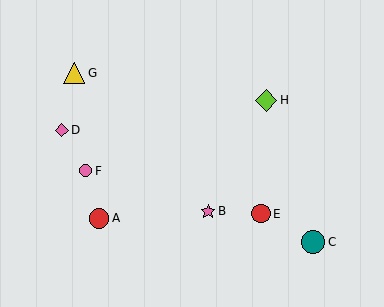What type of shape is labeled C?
Shape C is a teal circle.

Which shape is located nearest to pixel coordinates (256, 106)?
The lime diamond (labeled H) at (266, 100) is nearest to that location.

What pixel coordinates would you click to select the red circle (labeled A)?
Click at (99, 218) to select the red circle A.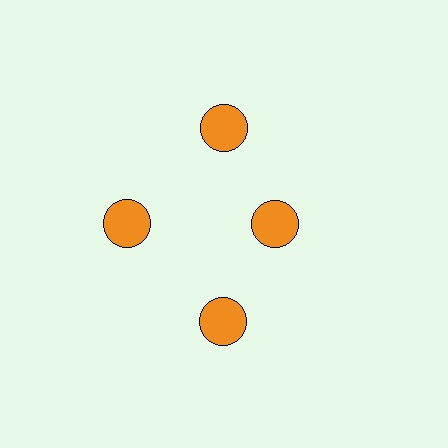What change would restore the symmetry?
The symmetry would be restored by moving it outward, back onto the ring so that all 4 circles sit at equal angles and equal distance from the center.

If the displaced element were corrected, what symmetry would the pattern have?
It would have 4-fold rotational symmetry — the pattern would map onto itself every 90 degrees.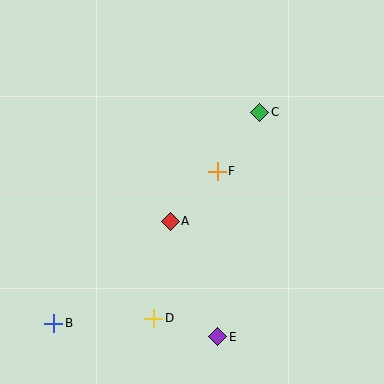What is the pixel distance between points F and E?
The distance between F and E is 165 pixels.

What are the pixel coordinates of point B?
Point B is at (54, 323).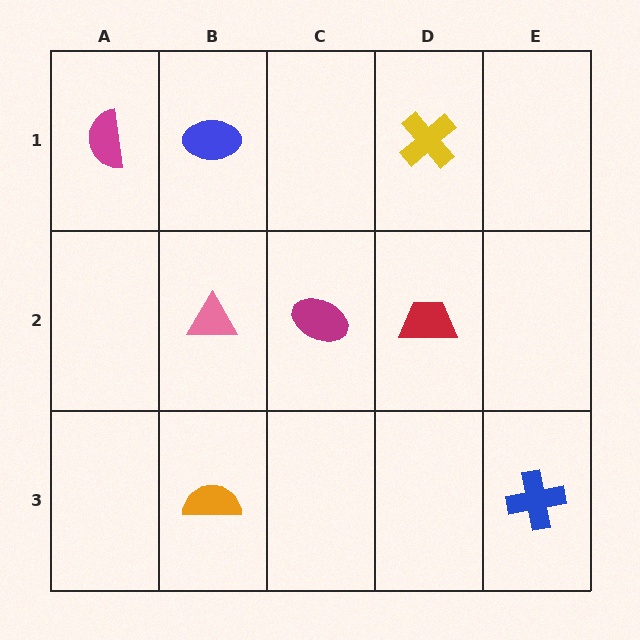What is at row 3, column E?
A blue cross.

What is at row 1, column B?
A blue ellipse.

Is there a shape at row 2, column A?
No, that cell is empty.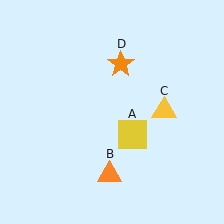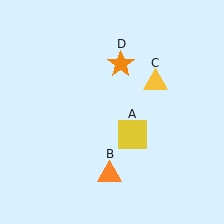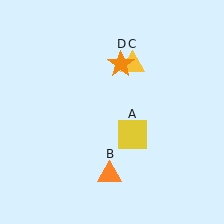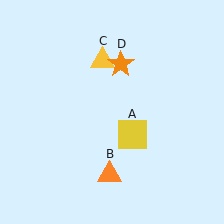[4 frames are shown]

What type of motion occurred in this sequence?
The yellow triangle (object C) rotated counterclockwise around the center of the scene.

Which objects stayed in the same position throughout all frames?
Yellow square (object A) and orange triangle (object B) and orange star (object D) remained stationary.